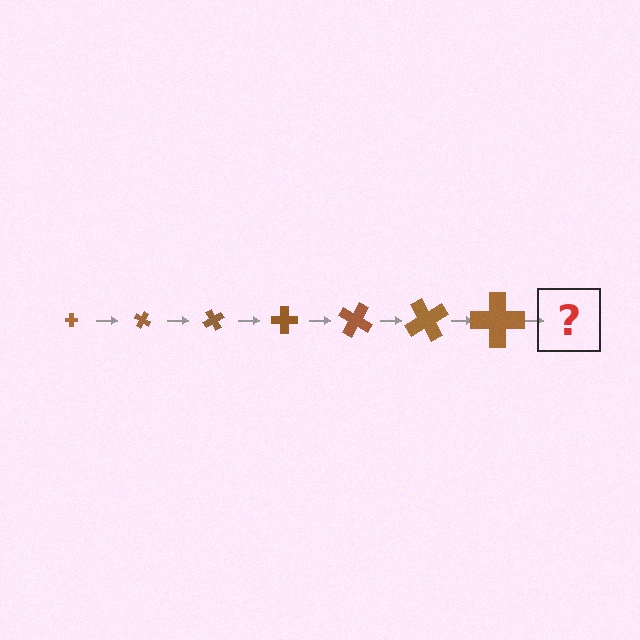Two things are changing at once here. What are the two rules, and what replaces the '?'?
The two rules are that the cross grows larger each step and it rotates 30 degrees each step. The '?' should be a cross, larger than the previous one and rotated 210 degrees from the start.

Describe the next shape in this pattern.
It should be a cross, larger than the previous one and rotated 210 degrees from the start.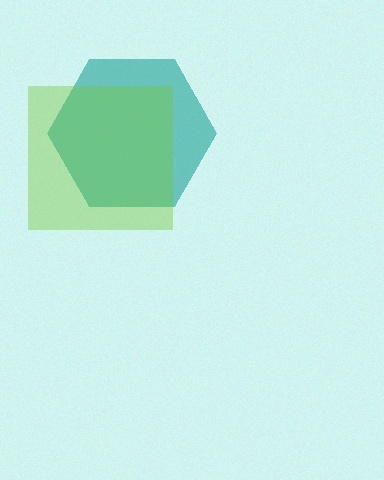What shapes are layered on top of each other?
The layered shapes are: a teal hexagon, a lime square.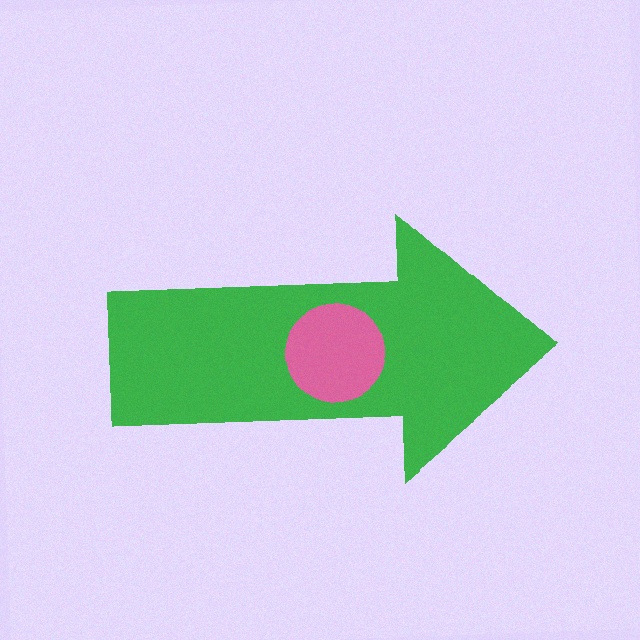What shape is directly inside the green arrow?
The pink circle.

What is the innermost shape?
The pink circle.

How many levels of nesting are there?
2.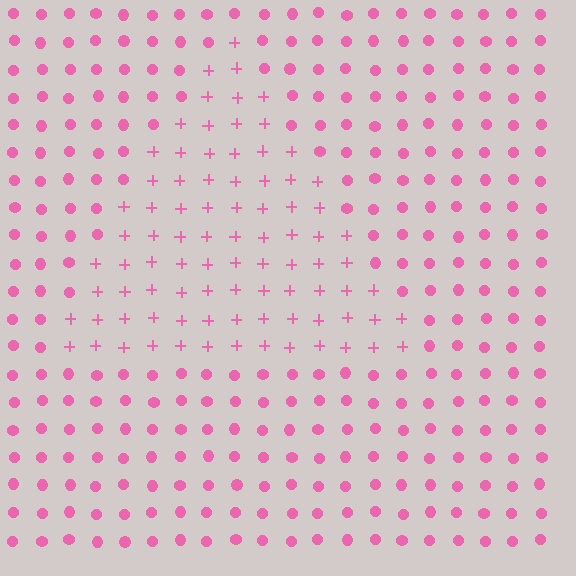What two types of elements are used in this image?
The image uses plus signs inside the triangle region and circles outside it.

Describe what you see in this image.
The image is filled with small pink elements arranged in a uniform grid. A triangle-shaped region contains plus signs, while the surrounding area contains circles. The boundary is defined purely by the change in element shape.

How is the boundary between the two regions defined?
The boundary is defined by a change in element shape: plus signs inside vs. circles outside. All elements share the same color and spacing.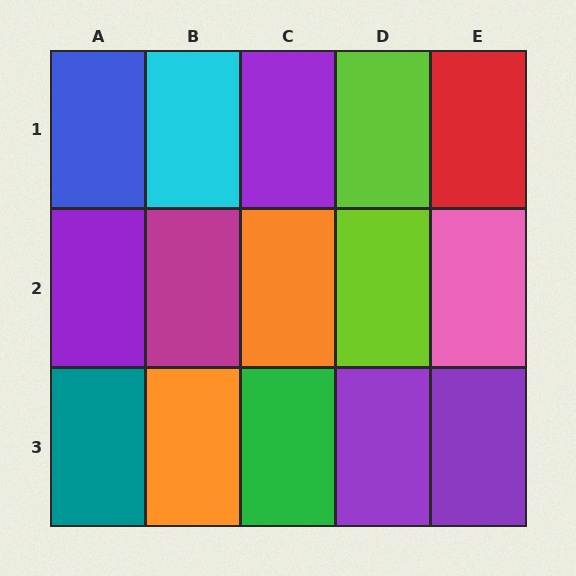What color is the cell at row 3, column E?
Purple.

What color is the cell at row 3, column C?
Green.